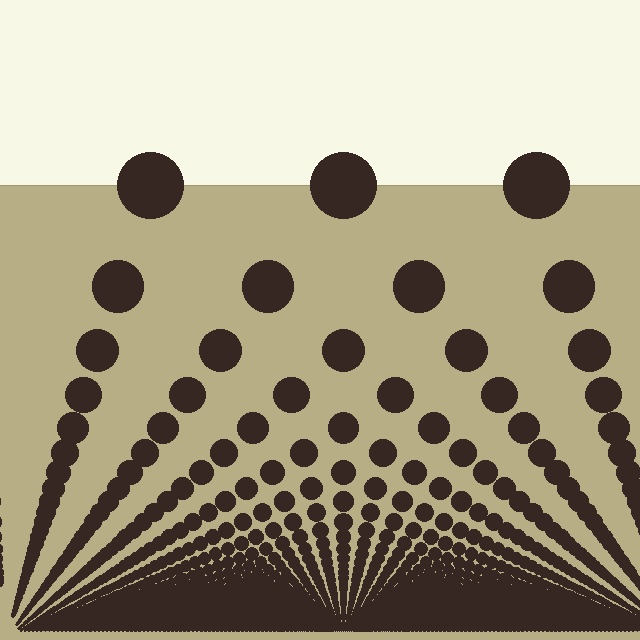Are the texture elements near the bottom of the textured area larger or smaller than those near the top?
Smaller. The gradient is inverted — elements near the bottom are smaller and denser.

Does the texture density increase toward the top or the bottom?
Density increases toward the bottom.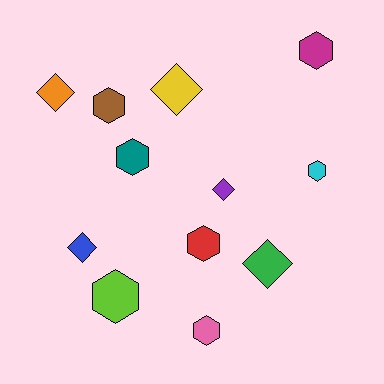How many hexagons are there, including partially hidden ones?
There are 7 hexagons.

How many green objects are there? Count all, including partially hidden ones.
There is 1 green object.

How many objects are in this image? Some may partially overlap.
There are 12 objects.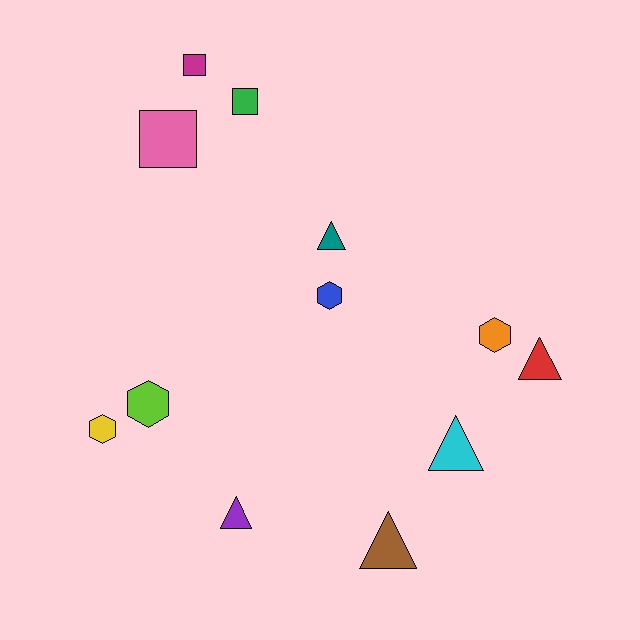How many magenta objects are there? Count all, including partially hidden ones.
There is 1 magenta object.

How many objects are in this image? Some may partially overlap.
There are 12 objects.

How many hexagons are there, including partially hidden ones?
There are 4 hexagons.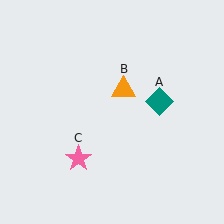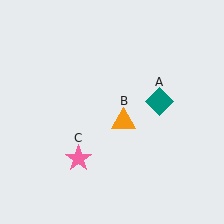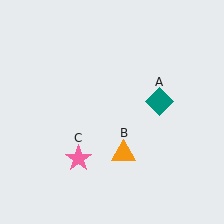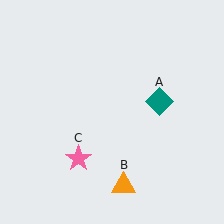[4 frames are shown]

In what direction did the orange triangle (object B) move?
The orange triangle (object B) moved down.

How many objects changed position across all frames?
1 object changed position: orange triangle (object B).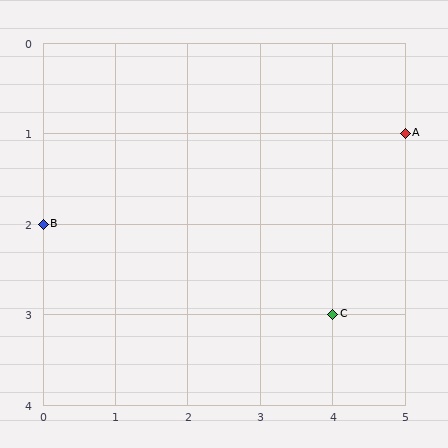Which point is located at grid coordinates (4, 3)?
Point C is at (4, 3).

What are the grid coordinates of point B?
Point B is at grid coordinates (0, 2).